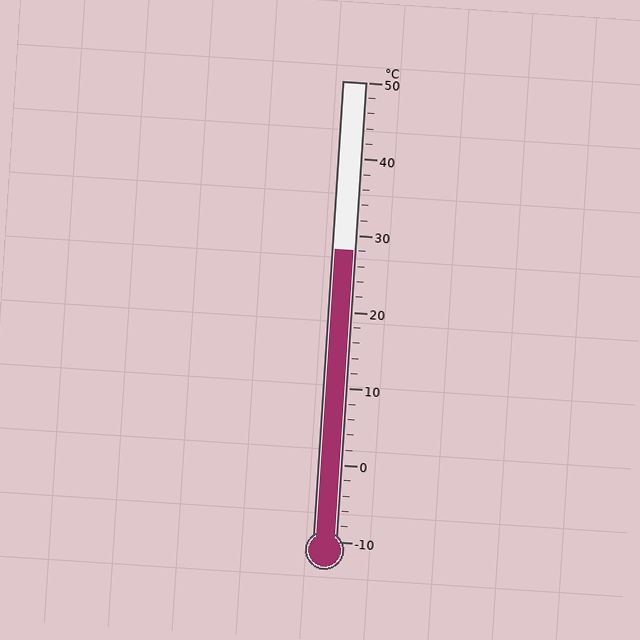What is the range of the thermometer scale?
The thermometer scale ranges from -10°C to 50°C.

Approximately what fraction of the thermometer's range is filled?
The thermometer is filled to approximately 65% of its range.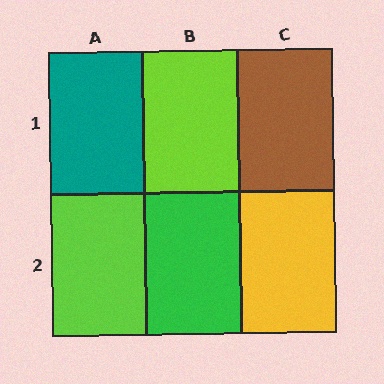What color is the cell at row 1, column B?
Lime.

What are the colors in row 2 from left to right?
Lime, green, yellow.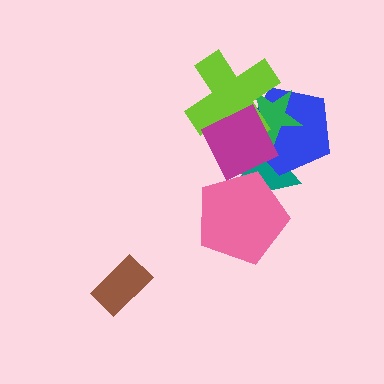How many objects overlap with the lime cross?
3 objects overlap with the lime cross.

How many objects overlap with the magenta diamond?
5 objects overlap with the magenta diamond.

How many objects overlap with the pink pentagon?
2 objects overlap with the pink pentagon.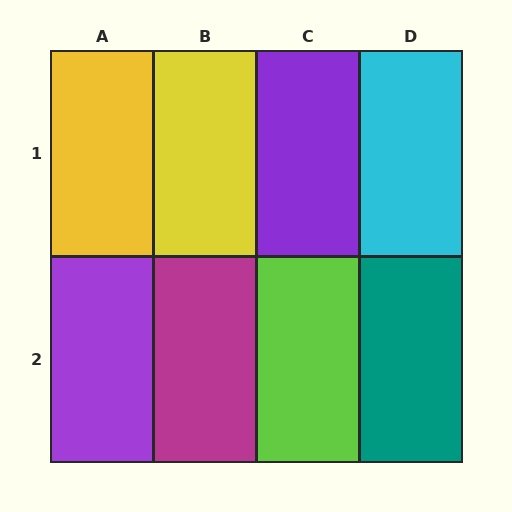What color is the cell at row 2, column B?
Magenta.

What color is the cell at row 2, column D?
Teal.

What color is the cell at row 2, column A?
Purple.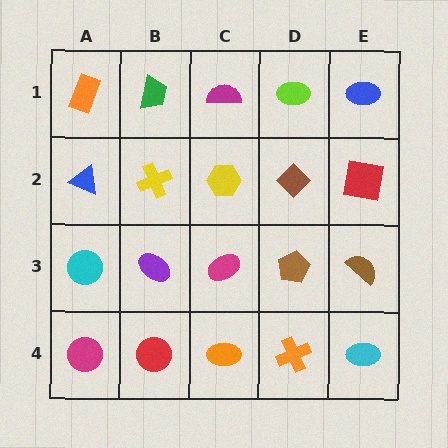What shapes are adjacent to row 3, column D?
A brown diamond (row 2, column D), an orange cross (row 4, column D), a magenta ellipse (row 3, column C), a brown semicircle (row 3, column E).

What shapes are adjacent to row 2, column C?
A magenta semicircle (row 1, column C), a magenta ellipse (row 3, column C), a yellow cross (row 2, column B), a brown diamond (row 2, column D).